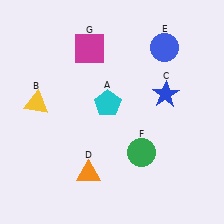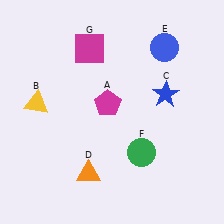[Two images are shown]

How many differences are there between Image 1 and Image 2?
There is 1 difference between the two images.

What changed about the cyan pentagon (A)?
In Image 1, A is cyan. In Image 2, it changed to magenta.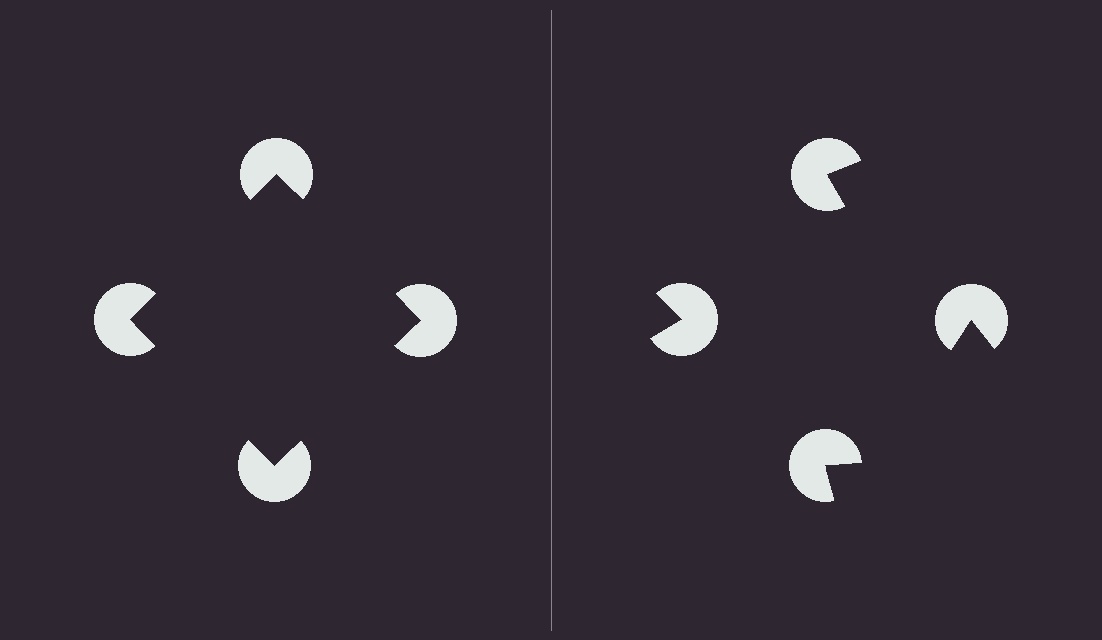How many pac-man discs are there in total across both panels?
8 — 4 on each side.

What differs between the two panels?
The pac-man discs are positioned identically on both sides; only the wedge orientations differ. On the left they align to a square; on the right they are misaligned.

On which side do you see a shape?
An illusory square appears on the left side. On the right side the wedge cuts are rotated, so no coherent shape forms.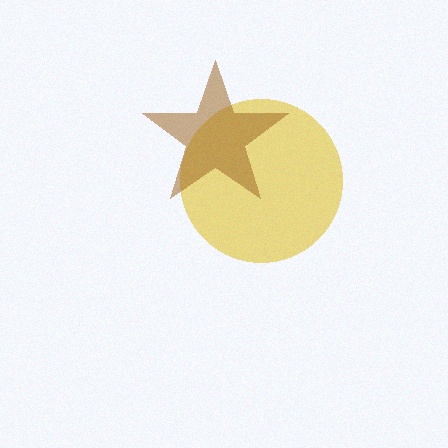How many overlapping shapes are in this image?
There are 2 overlapping shapes in the image.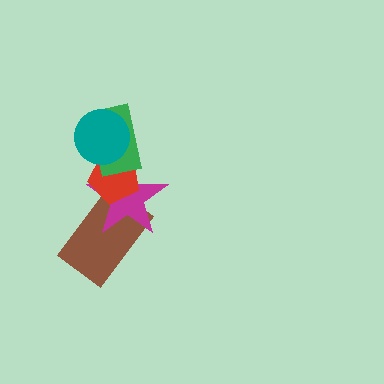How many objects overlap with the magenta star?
3 objects overlap with the magenta star.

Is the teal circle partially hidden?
No, no other shape covers it.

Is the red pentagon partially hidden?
Yes, it is partially covered by another shape.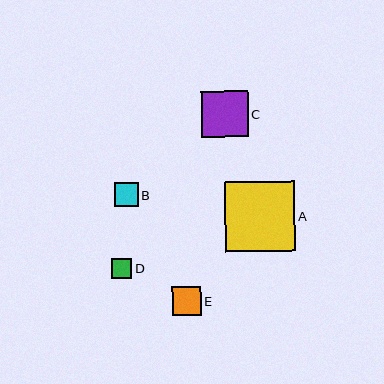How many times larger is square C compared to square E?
Square C is approximately 1.6 times the size of square E.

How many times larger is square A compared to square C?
Square A is approximately 1.5 times the size of square C.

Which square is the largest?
Square A is the largest with a size of approximately 70 pixels.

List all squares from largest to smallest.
From largest to smallest: A, C, E, B, D.